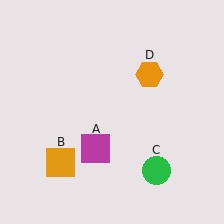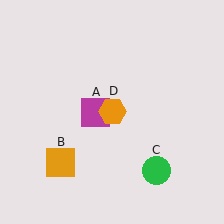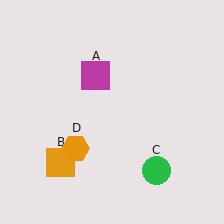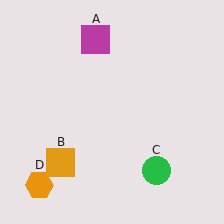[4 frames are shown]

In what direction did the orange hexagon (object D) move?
The orange hexagon (object D) moved down and to the left.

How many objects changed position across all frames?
2 objects changed position: magenta square (object A), orange hexagon (object D).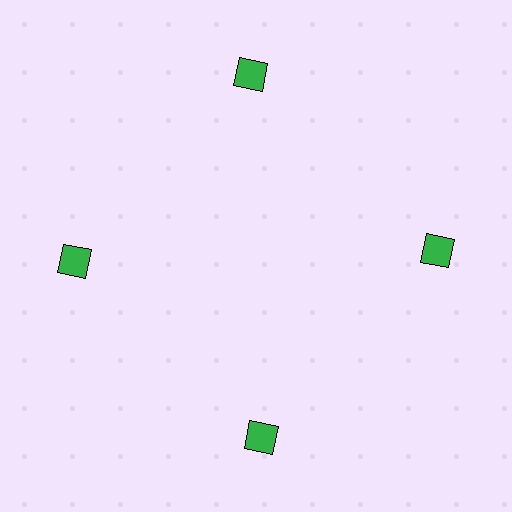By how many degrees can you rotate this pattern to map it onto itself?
The pattern maps onto itself every 90 degrees of rotation.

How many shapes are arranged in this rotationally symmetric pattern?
There are 4 shapes, arranged in 4 groups of 1.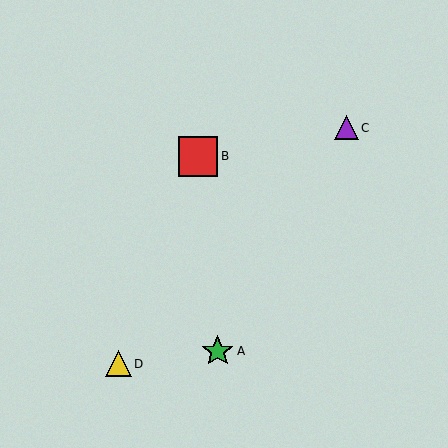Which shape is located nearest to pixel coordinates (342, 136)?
The purple triangle (labeled C) at (346, 128) is nearest to that location.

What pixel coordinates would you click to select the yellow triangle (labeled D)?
Click at (118, 364) to select the yellow triangle D.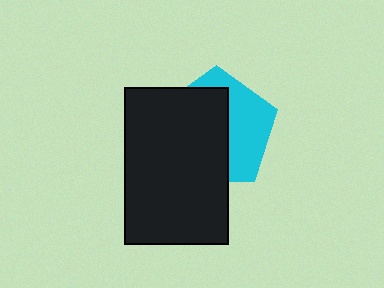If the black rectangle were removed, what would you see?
You would see the complete cyan pentagon.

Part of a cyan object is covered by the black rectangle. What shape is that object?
It is a pentagon.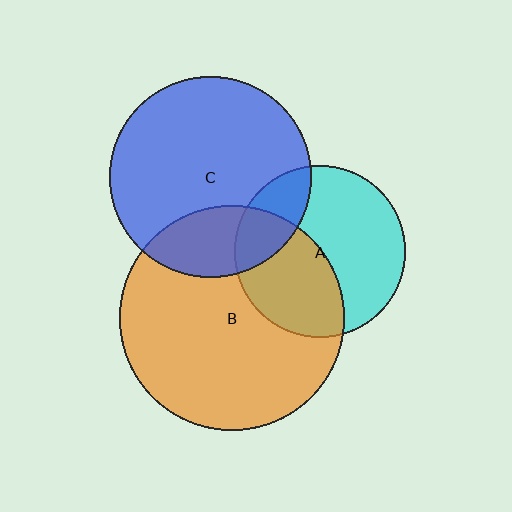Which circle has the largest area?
Circle B (orange).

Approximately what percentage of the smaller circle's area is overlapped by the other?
Approximately 25%.